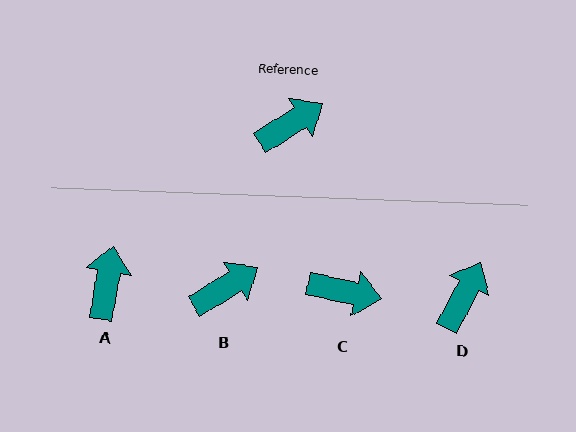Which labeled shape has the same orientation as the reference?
B.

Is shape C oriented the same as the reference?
No, it is off by about 44 degrees.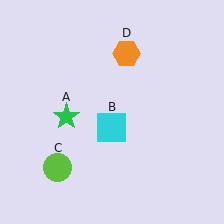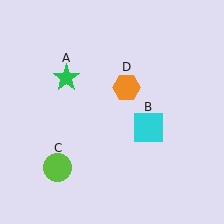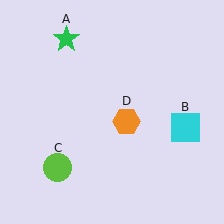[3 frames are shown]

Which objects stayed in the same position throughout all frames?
Lime circle (object C) remained stationary.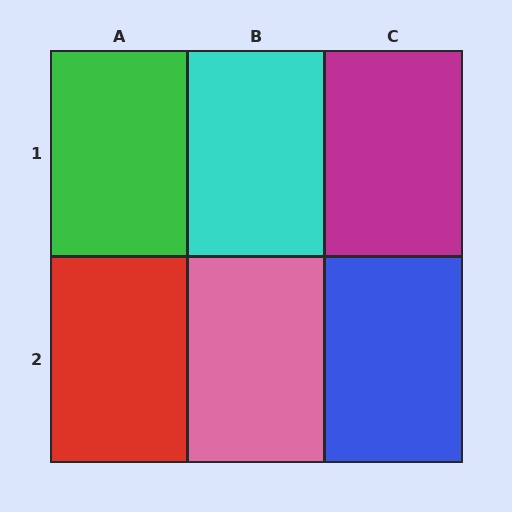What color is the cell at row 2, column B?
Pink.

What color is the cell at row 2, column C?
Blue.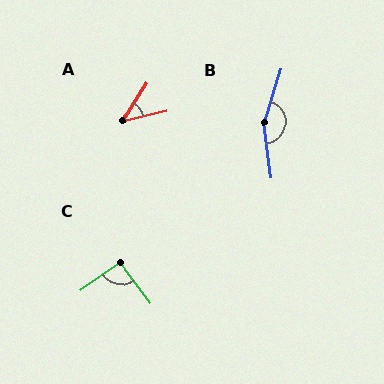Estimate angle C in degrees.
Approximately 92 degrees.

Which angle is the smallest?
A, at approximately 43 degrees.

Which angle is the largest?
B, at approximately 156 degrees.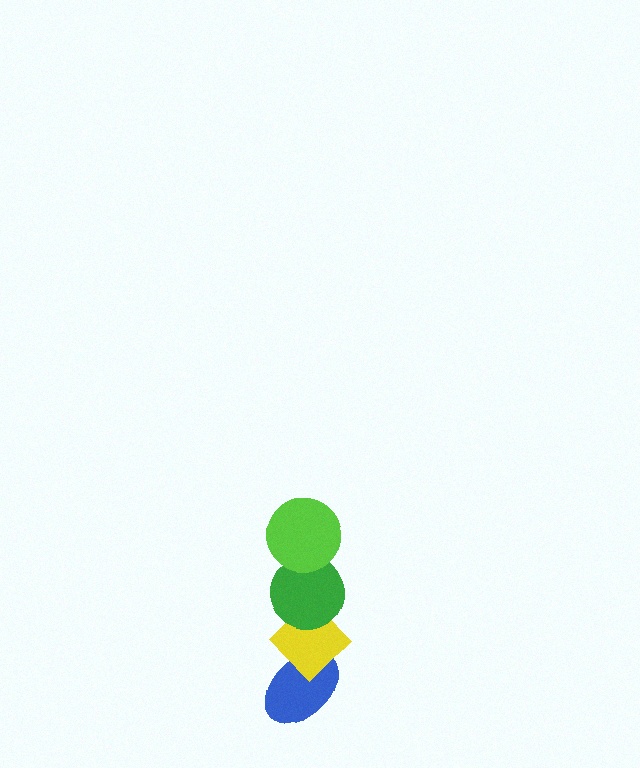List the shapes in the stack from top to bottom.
From top to bottom: the lime circle, the green circle, the yellow diamond, the blue ellipse.